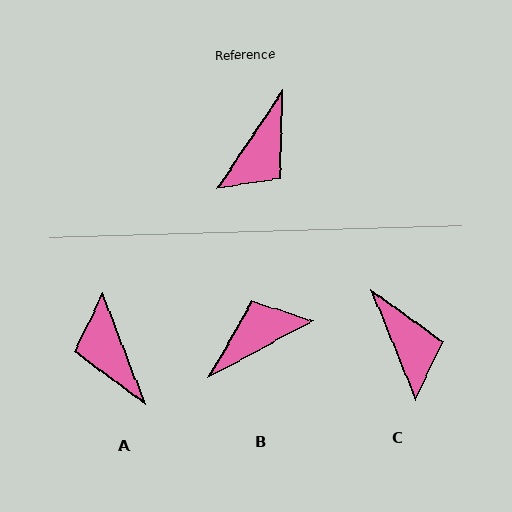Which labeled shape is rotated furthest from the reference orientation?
B, about 152 degrees away.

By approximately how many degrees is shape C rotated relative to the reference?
Approximately 56 degrees counter-clockwise.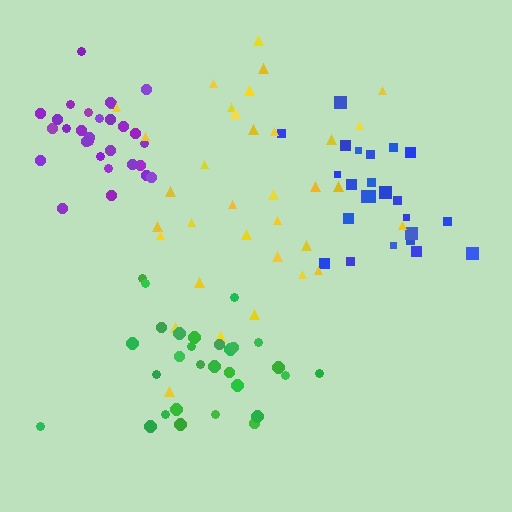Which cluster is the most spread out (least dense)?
Yellow.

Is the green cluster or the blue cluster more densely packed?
Green.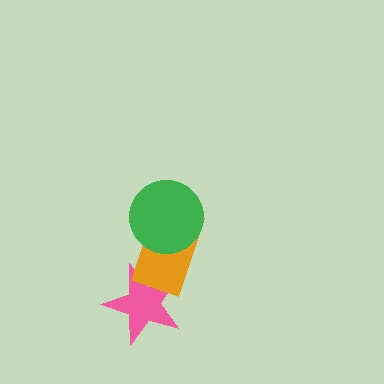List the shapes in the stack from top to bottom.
From top to bottom: the green circle, the orange rectangle, the pink star.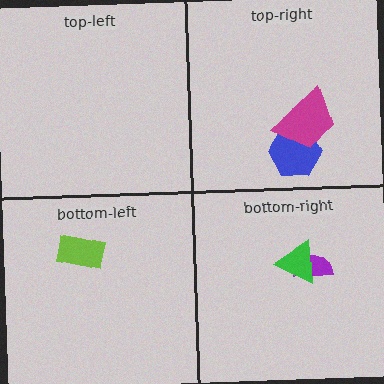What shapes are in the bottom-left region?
The lime rectangle.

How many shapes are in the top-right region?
2.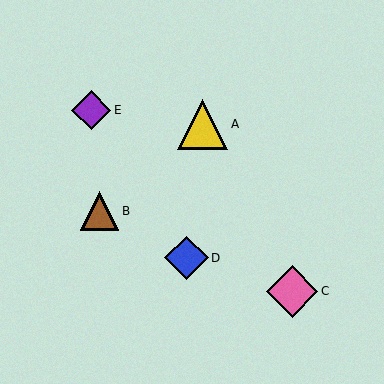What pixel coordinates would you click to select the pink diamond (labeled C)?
Click at (292, 291) to select the pink diamond C.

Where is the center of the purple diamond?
The center of the purple diamond is at (91, 110).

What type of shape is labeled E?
Shape E is a purple diamond.